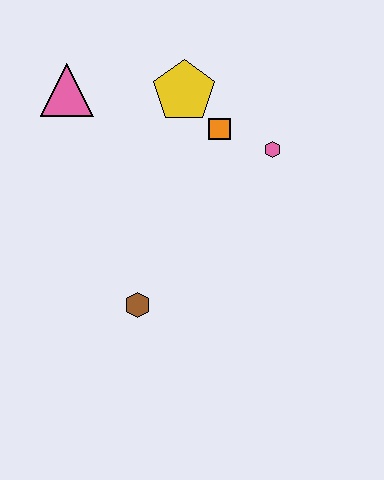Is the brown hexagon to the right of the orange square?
No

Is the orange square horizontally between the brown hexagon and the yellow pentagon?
No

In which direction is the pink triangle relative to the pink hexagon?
The pink triangle is to the left of the pink hexagon.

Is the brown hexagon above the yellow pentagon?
No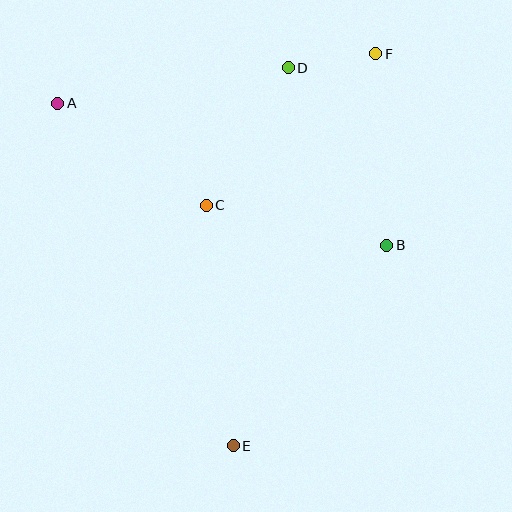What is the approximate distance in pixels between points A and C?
The distance between A and C is approximately 180 pixels.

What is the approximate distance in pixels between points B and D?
The distance between B and D is approximately 203 pixels.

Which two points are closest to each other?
Points D and F are closest to each other.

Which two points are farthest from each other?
Points E and F are farthest from each other.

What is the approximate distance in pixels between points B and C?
The distance between B and C is approximately 185 pixels.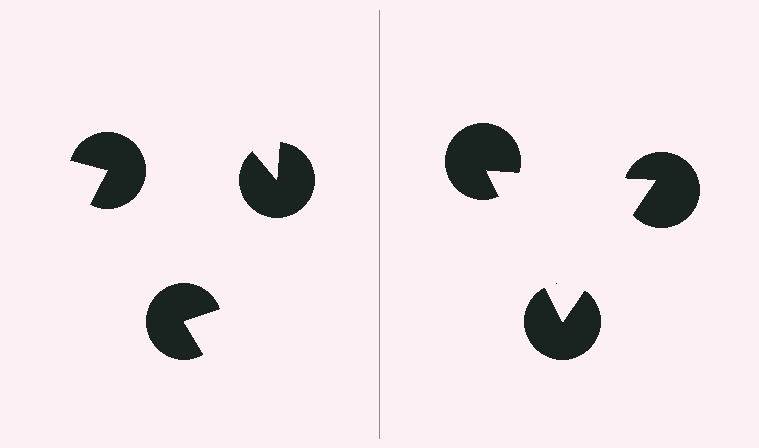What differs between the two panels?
The pac-man discs are positioned identically on both sides; only the wedge orientations differ. On the right they align to a triangle; on the left they are misaligned.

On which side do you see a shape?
An illusory triangle appears on the right side. On the left side the wedge cuts are rotated, so no coherent shape forms.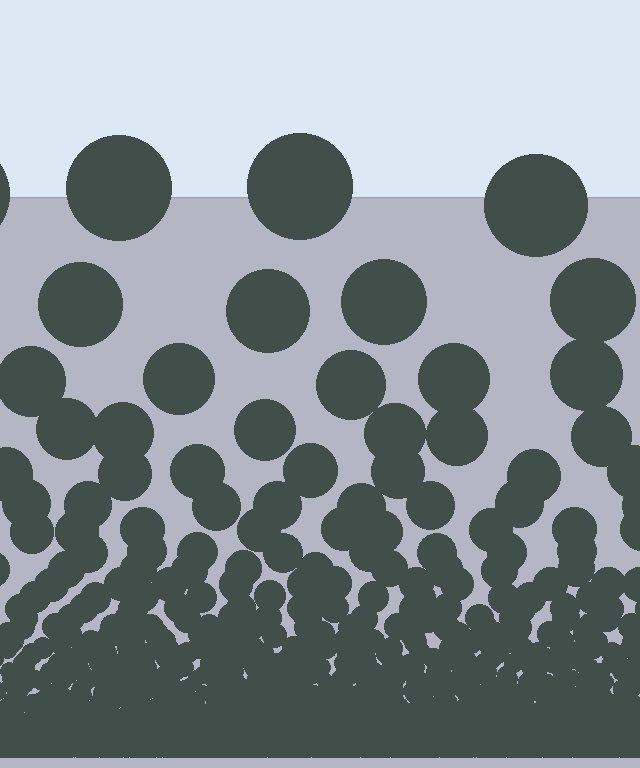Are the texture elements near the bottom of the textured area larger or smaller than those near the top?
Smaller. The gradient is inverted — elements near the bottom are smaller and denser.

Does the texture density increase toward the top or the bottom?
Density increases toward the bottom.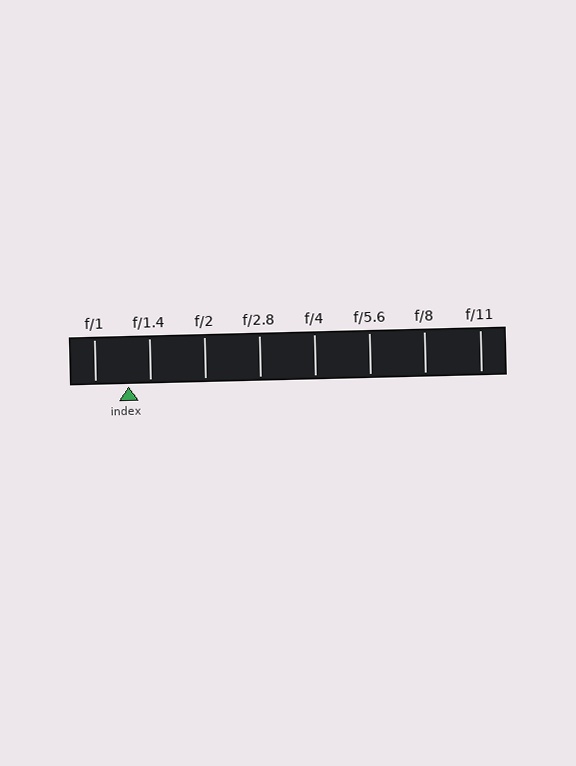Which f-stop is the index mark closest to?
The index mark is closest to f/1.4.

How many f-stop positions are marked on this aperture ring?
There are 8 f-stop positions marked.